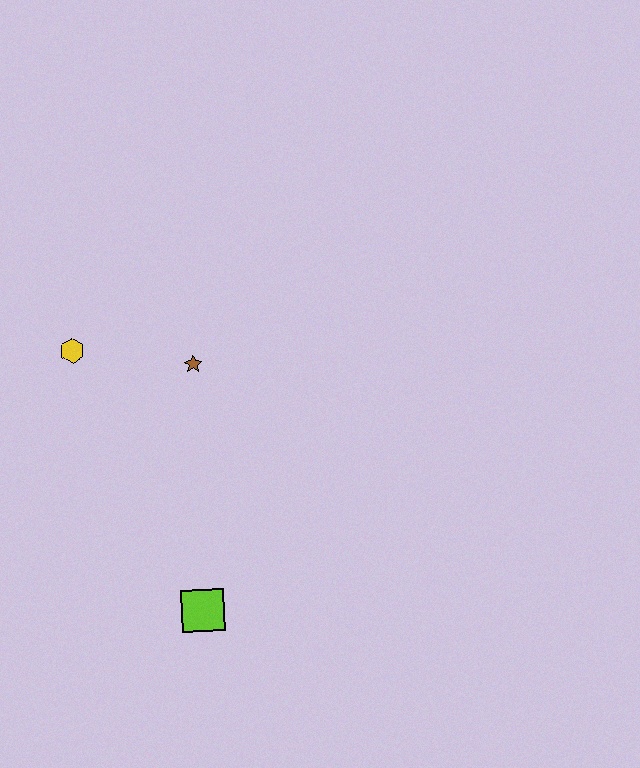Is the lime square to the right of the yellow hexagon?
Yes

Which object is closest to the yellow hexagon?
The brown star is closest to the yellow hexagon.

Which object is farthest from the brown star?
The lime square is farthest from the brown star.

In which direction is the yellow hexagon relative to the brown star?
The yellow hexagon is to the left of the brown star.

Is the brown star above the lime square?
Yes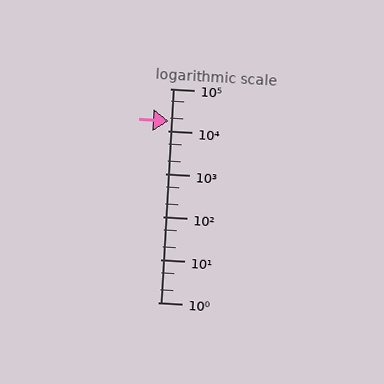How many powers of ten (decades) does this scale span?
The scale spans 5 decades, from 1 to 100000.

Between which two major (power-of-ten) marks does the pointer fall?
The pointer is between 10000 and 100000.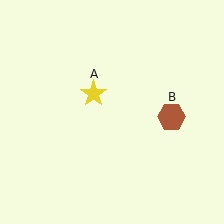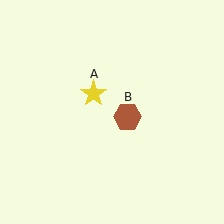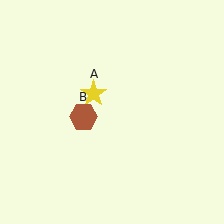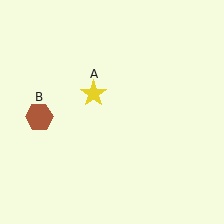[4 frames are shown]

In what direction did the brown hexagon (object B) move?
The brown hexagon (object B) moved left.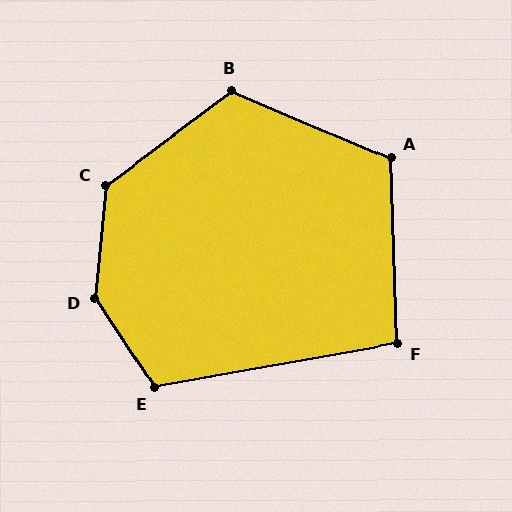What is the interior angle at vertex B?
Approximately 121 degrees (obtuse).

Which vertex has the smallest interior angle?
F, at approximately 98 degrees.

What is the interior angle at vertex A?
Approximately 115 degrees (obtuse).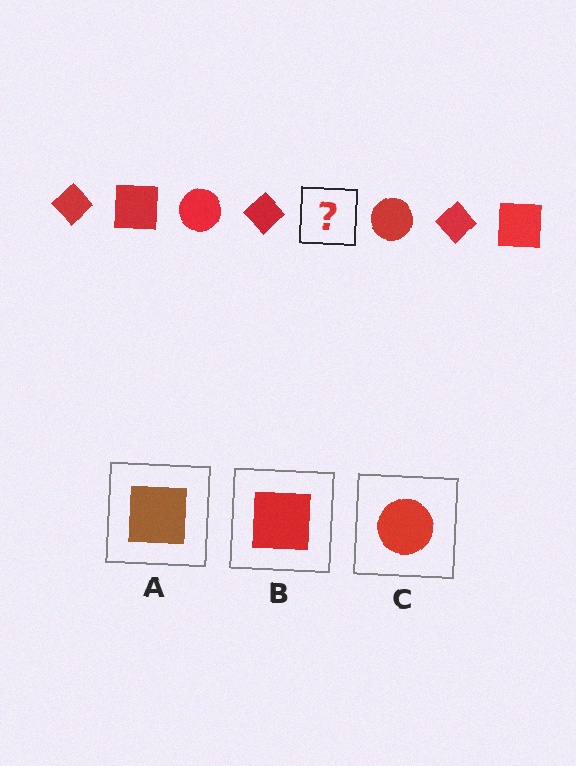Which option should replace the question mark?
Option B.